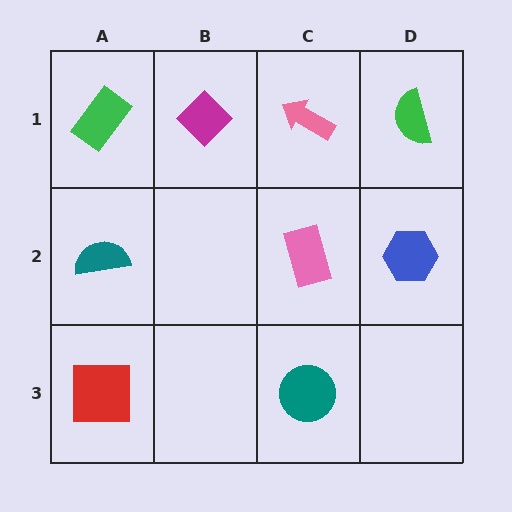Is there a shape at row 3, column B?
No, that cell is empty.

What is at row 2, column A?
A teal semicircle.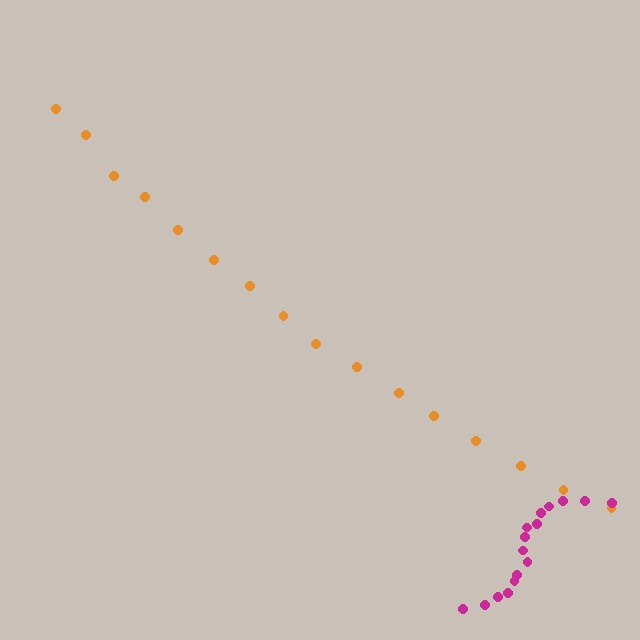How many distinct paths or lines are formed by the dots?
There are 2 distinct paths.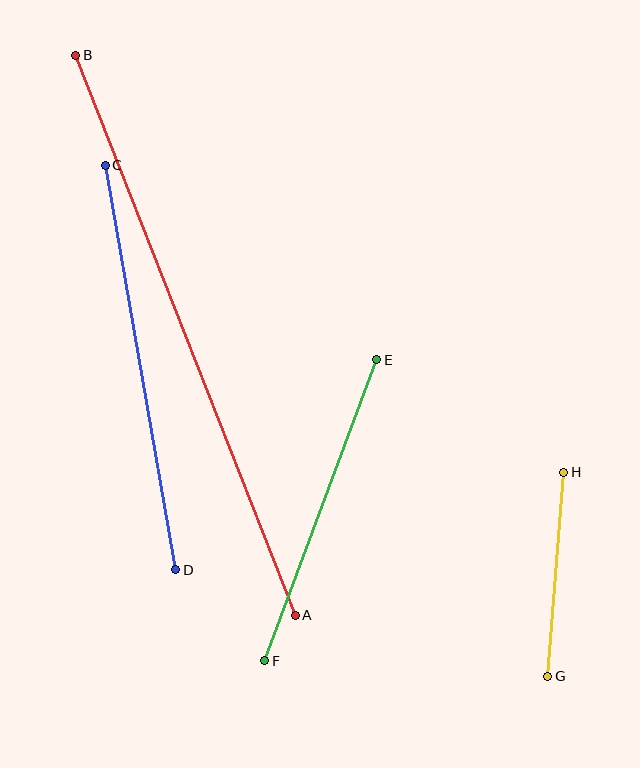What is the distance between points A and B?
The distance is approximately 601 pixels.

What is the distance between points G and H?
The distance is approximately 205 pixels.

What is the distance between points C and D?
The distance is approximately 411 pixels.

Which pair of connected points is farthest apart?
Points A and B are farthest apart.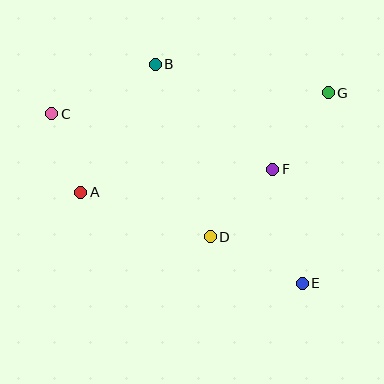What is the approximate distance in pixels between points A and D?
The distance between A and D is approximately 137 pixels.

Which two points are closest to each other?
Points A and C are closest to each other.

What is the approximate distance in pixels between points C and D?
The distance between C and D is approximately 200 pixels.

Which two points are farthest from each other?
Points C and E are farthest from each other.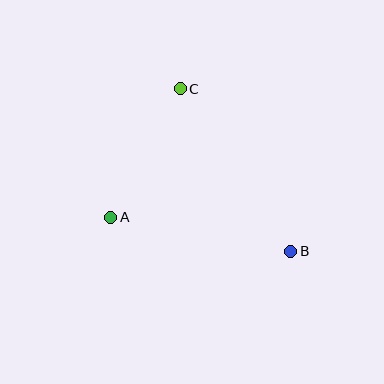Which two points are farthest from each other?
Points B and C are farthest from each other.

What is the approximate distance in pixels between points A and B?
The distance between A and B is approximately 183 pixels.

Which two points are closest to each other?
Points A and C are closest to each other.